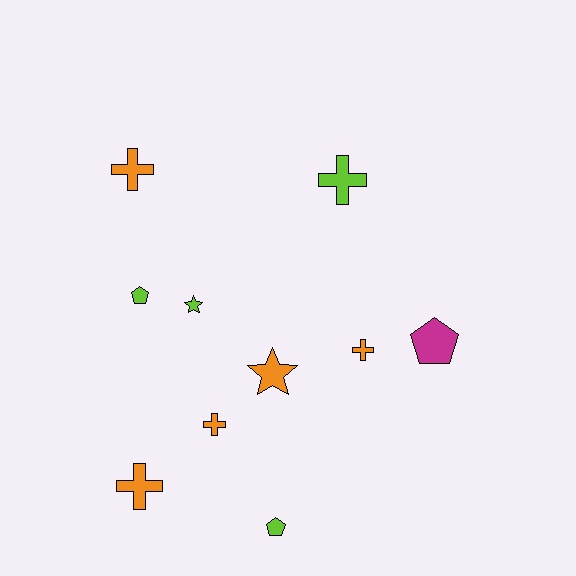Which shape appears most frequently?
Cross, with 5 objects.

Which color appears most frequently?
Orange, with 5 objects.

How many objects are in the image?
There are 10 objects.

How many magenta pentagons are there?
There is 1 magenta pentagon.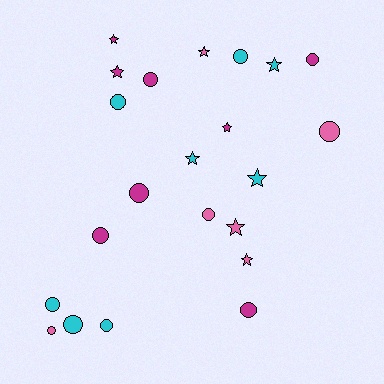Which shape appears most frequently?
Circle, with 13 objects.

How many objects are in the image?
There are 22 objects.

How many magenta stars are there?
There are 3 magenta stars.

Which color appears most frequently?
Cyan, with 8 objects.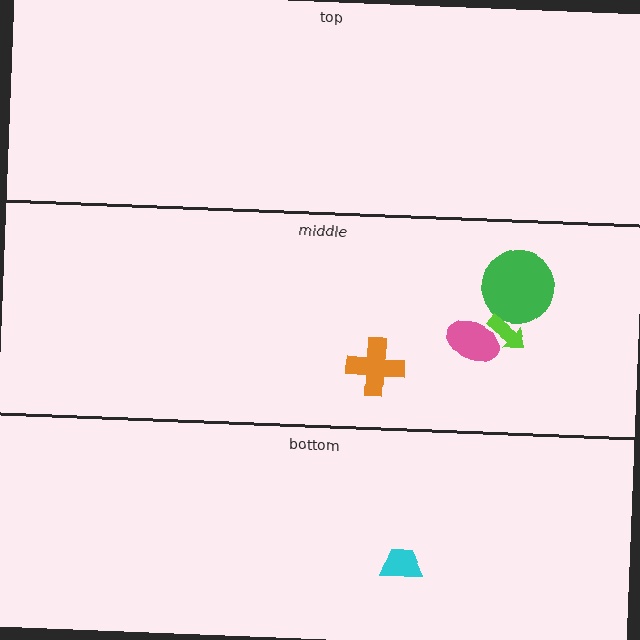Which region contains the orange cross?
The middle region.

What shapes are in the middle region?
The green circle, the lime arrow, the pink ellipse, the orange cross.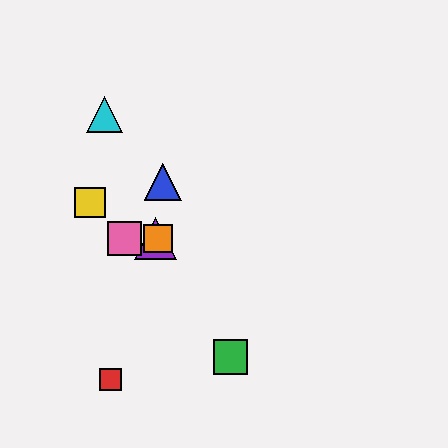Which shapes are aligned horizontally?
The purple triangle, the orange square, the pink square are aligned horizontally.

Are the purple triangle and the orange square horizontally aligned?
Yes, both are at y≈239.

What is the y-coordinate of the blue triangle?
The blue triangle is at y≈182.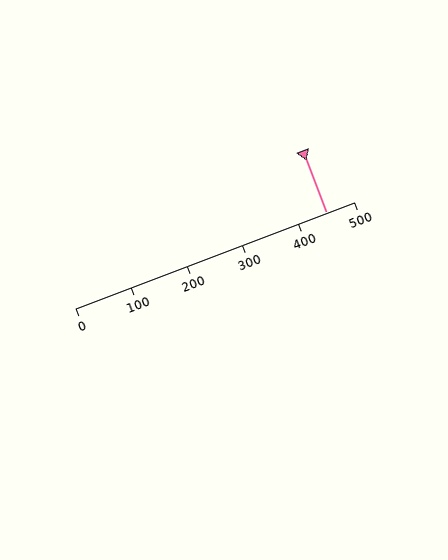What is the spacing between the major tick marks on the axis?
The major ticks are spaced 100 apart.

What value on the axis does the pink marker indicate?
The marker indicates approximately 450.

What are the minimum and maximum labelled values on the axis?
The axis runs from 0 to 500.